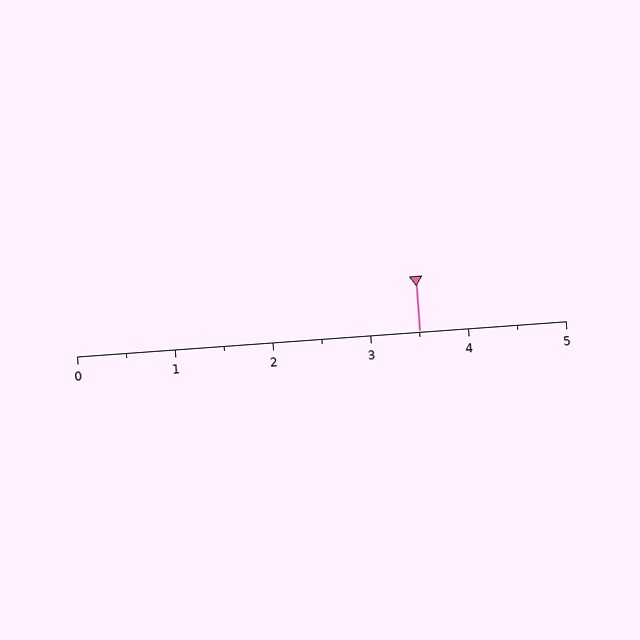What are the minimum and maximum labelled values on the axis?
The axis runs from 0 to 5.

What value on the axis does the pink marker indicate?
The marker indicates approximately 3.5.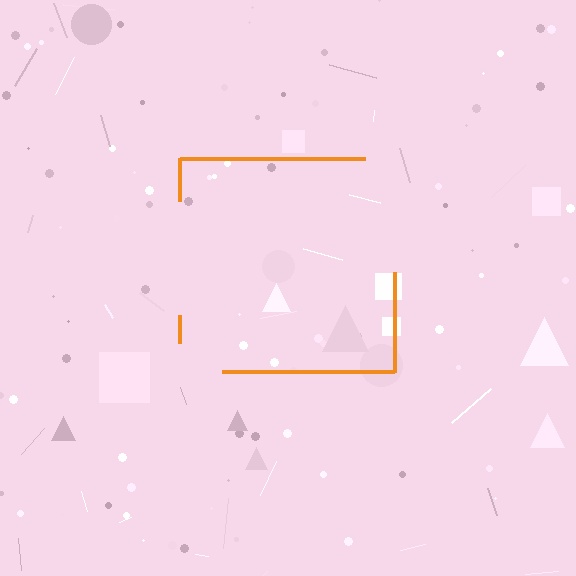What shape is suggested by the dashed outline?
The dashed outline suggests a square.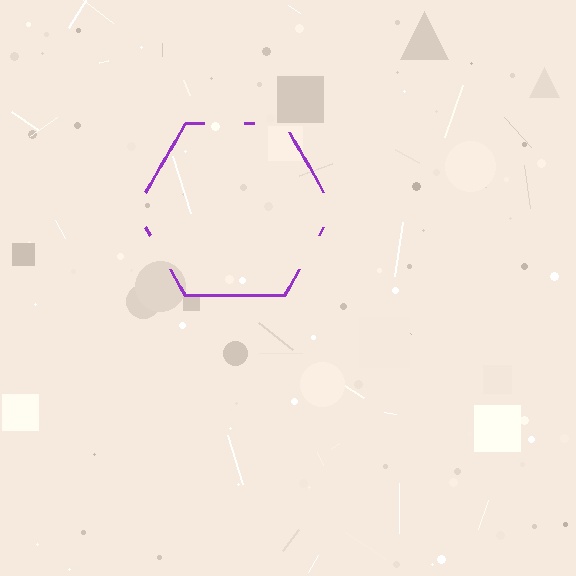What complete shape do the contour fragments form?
The contour fragments form a hexagon.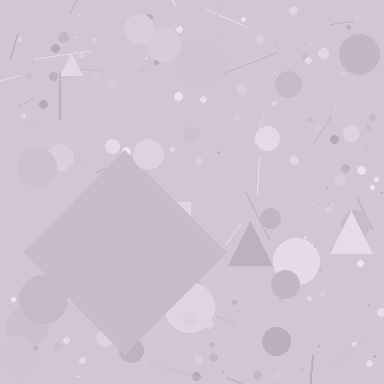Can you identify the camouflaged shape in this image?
The camouflaged shape is a diamond.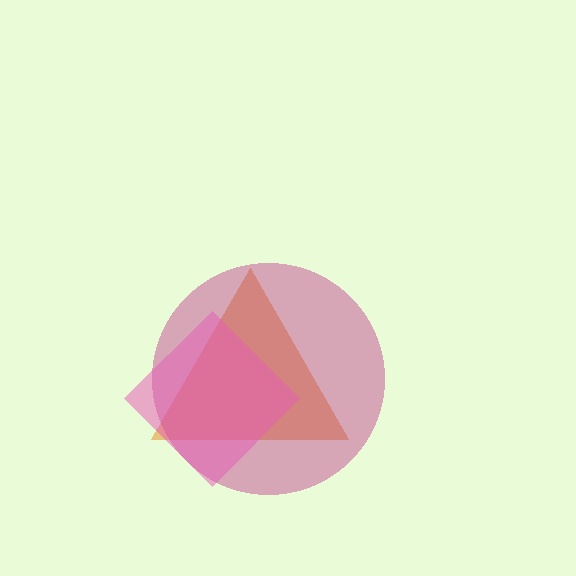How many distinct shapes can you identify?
There are 3 distinct shapes: an orange triangle, a magenta circle, a pink diamond.